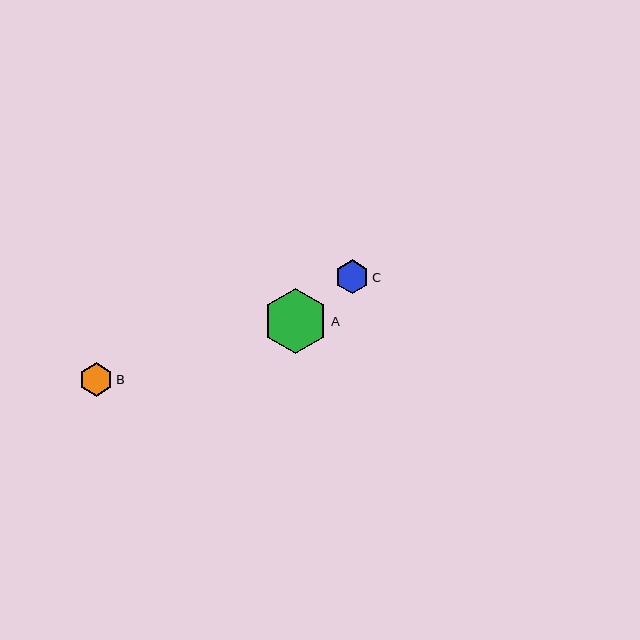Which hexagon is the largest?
Hexagon A is the largest with a size of approximately 66 pixels.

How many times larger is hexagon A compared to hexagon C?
Hexagon A is approximately 1.9 times the size of hexagon C.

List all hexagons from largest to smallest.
From largest to smallest: A, C, B.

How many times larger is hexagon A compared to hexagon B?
Hexagon A is approximately 2.0 times the size of hexagon B.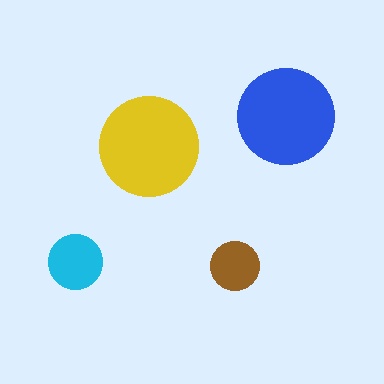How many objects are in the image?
There are 4 objects in the image.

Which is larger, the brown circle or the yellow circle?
The yellow one.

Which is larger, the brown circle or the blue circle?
The blue one.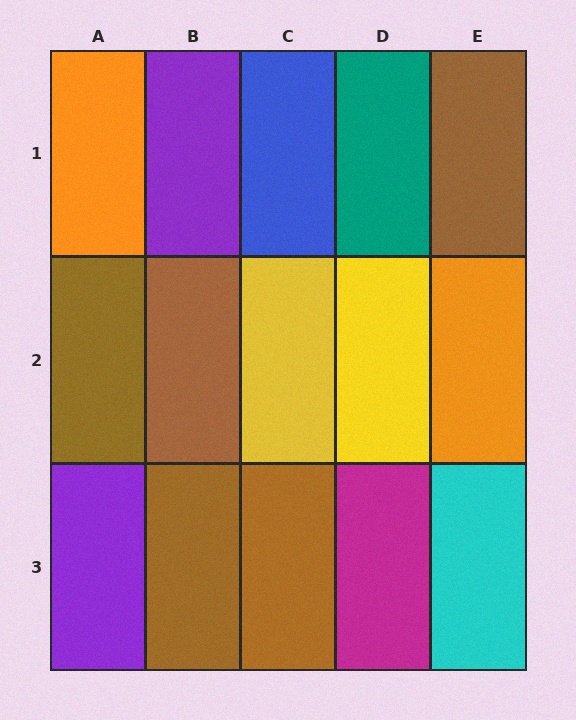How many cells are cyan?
1 cell is cyan.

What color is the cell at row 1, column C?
Blue.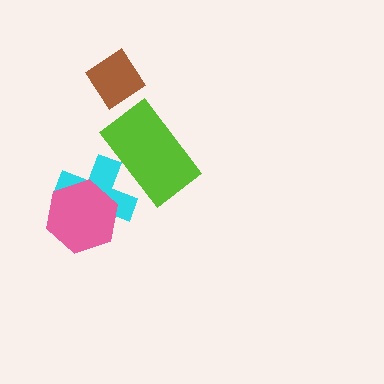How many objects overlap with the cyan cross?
2 objects overlap with the cyan cross.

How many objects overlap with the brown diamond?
0 objects overlap with the brown diamond.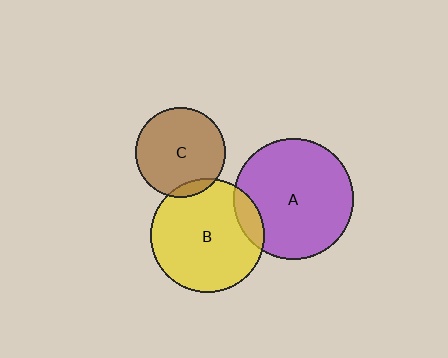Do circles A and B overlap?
Yes.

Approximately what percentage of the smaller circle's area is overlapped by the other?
Approximately 10%.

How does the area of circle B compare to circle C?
Approximately 1.6 times.